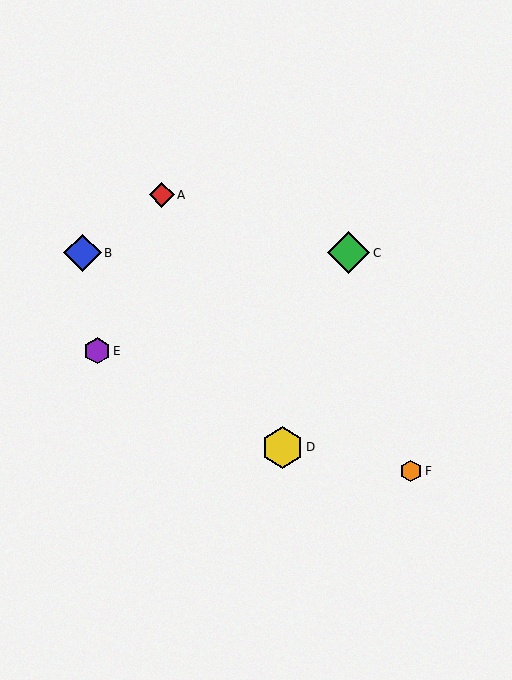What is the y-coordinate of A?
Object A is at y≈195.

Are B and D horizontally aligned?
No, B is at y≈253 and D is at y≈447.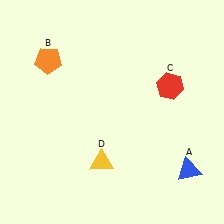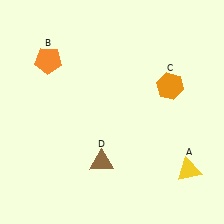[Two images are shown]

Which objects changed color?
A changed from blue to yellow. C changed from red to orange. D changed from yellow to brown.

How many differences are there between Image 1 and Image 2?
There are 3 differences between the two images.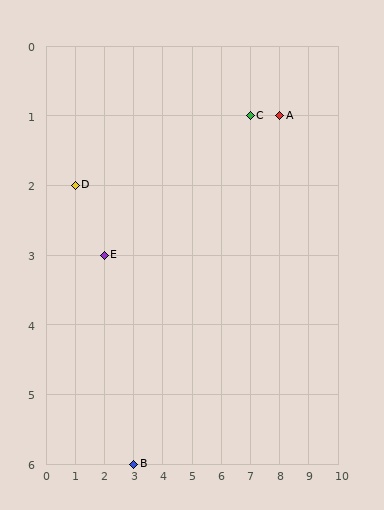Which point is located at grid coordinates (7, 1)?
Point C is at (7, 1).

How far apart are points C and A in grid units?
Points C and A are 1 column apart.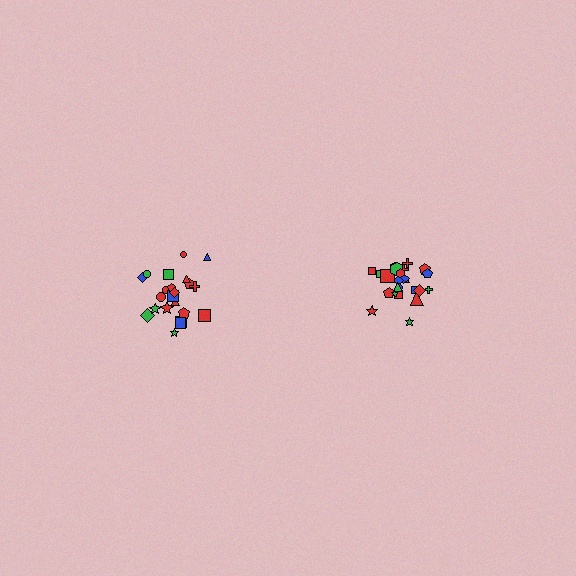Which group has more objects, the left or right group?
The right group.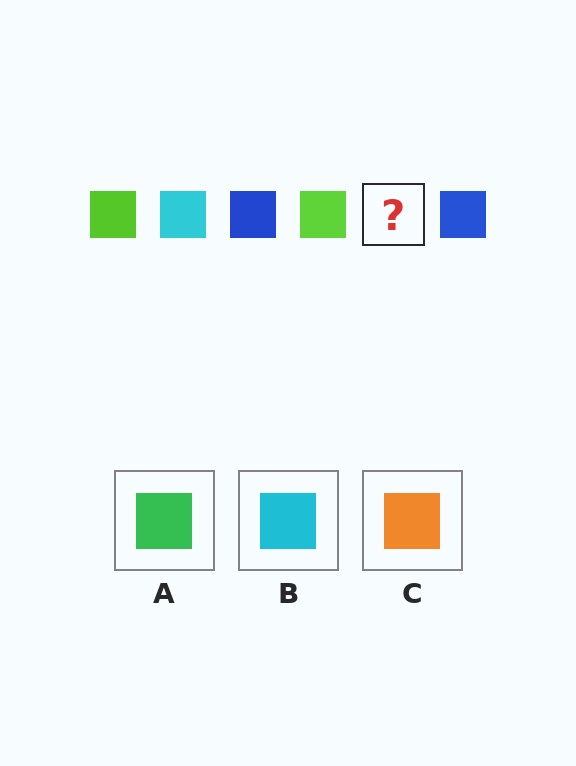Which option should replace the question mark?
Option B.